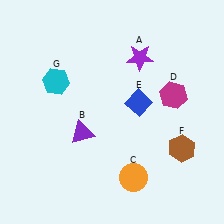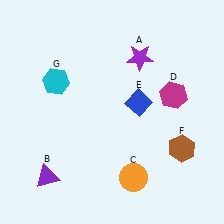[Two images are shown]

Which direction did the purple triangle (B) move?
The purple triangle (B) moved down.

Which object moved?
The purple triangle (B) moved down.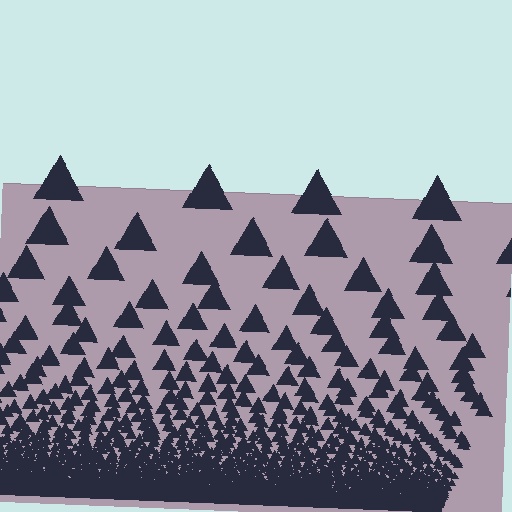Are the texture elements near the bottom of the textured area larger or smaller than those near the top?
Smaller. The gradient is inverted — elements near the bottom are smaller and denser.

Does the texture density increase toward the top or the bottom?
Density increases toward the bottom.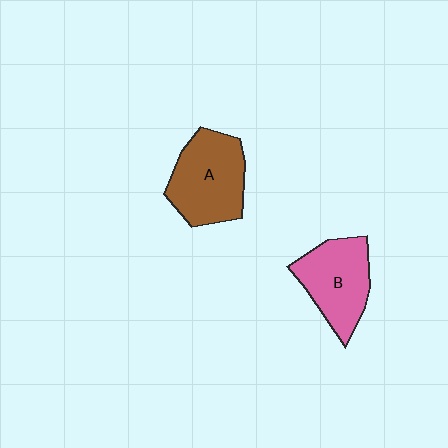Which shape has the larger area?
Shape A (brown).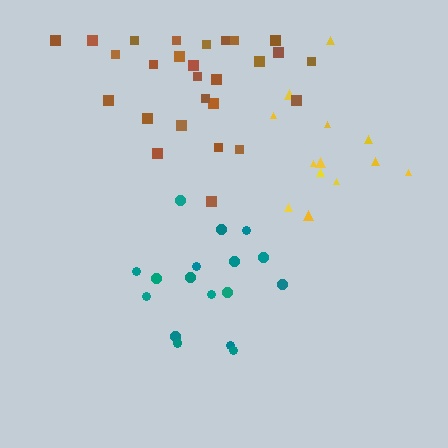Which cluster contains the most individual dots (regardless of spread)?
Brown (27).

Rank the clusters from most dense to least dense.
brown, teal, yellow.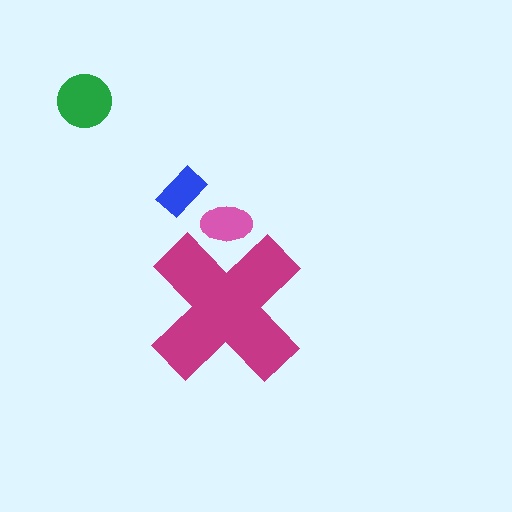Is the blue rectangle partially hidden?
No, the blue rectangle is fully visible.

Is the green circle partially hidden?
No, the green circle is fully visible.